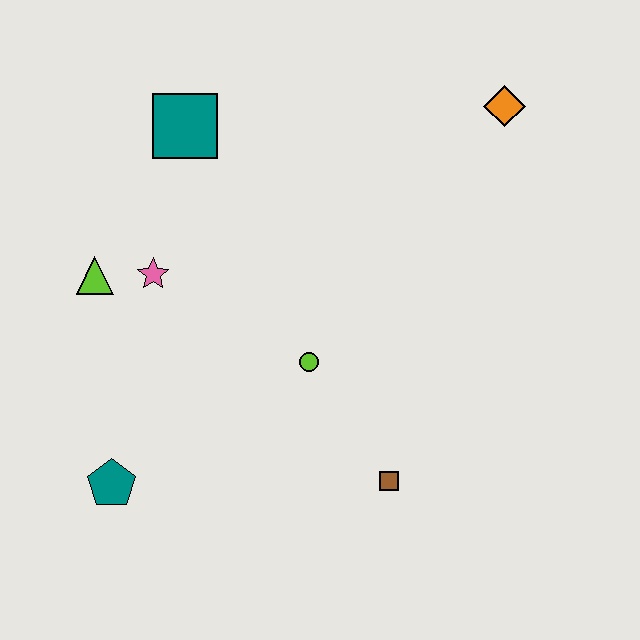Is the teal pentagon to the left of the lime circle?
Yes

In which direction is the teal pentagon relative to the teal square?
The teal pentagon is below the teal square.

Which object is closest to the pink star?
The lime triangle is closest to the pink star.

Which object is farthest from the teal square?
The brown square is farthest from the teal square.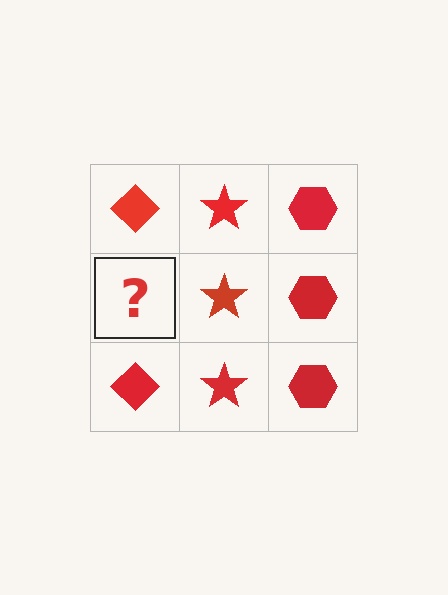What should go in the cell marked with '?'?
The missing cell should contain a red diamond.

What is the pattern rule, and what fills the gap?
The rule is that each column has a consistent shape. The gap should be filled with a red diamond.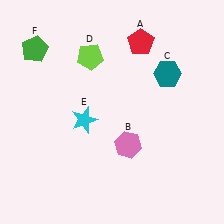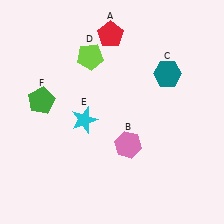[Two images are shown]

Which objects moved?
The objects that moved are: the red pentagon (A), the green pentagon (F).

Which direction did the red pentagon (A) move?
The red pentagon (A) moved left.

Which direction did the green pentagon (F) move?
The green pentagon (F) moved down.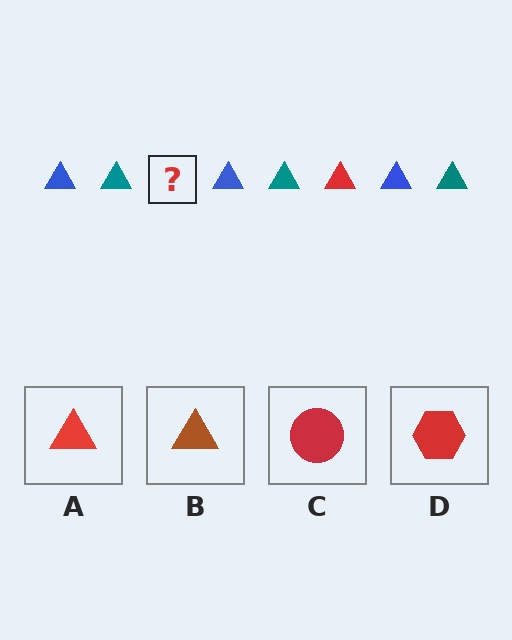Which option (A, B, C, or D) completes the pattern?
A.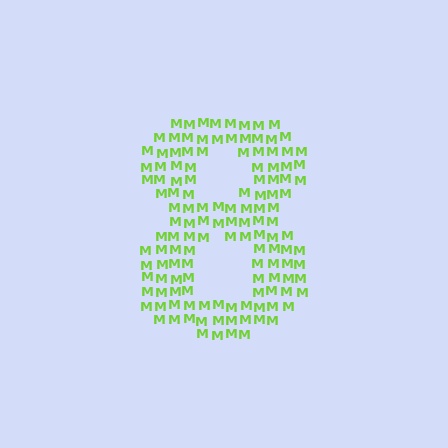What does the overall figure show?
The overall figure shows the digit 8.